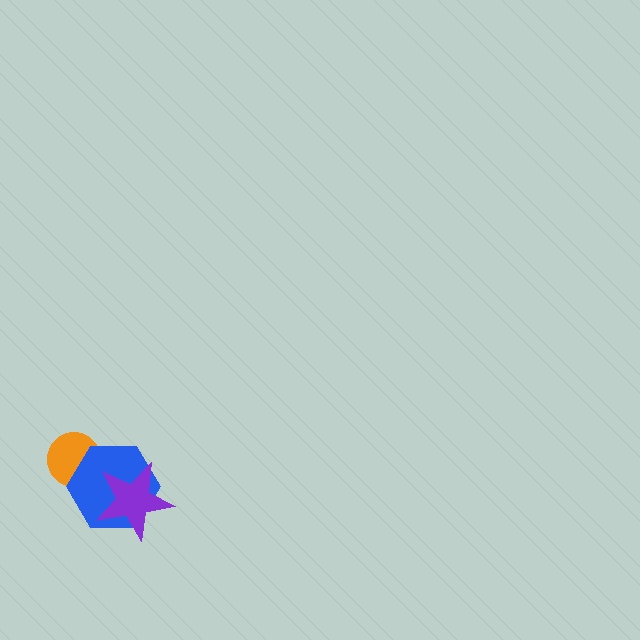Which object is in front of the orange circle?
The blue hexagon is in front of the orange circle.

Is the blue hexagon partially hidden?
Yes, it is partially covered by another shape.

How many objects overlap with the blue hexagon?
2 objects overlap with the blue hexagon.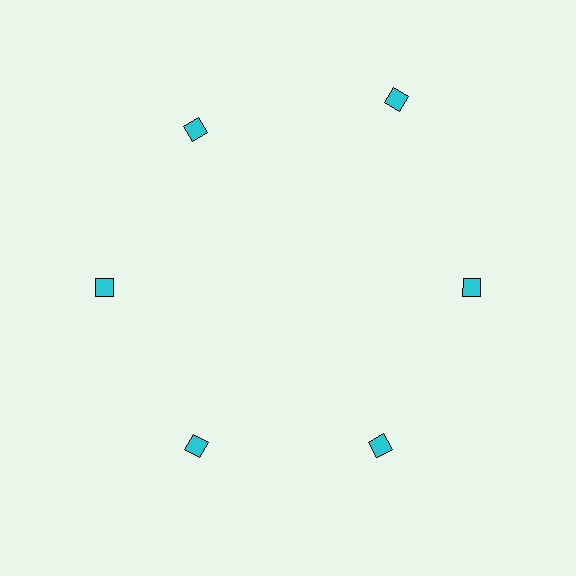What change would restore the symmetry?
The symmetry would be restored by moving it inward, back onto the ring so that all 6 diamonds sit at equal angles and equal distance from the center.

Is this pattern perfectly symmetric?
No. The 6 cyan diamonds are arranged in a ring, but one element near the 1 o'clock position is pushed outward from the center, breaking the 6-fold rotational symmetry.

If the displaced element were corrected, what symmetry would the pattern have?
It would have 6-fold rotational symmetry — the pattern would map onto itself every 60 degrees.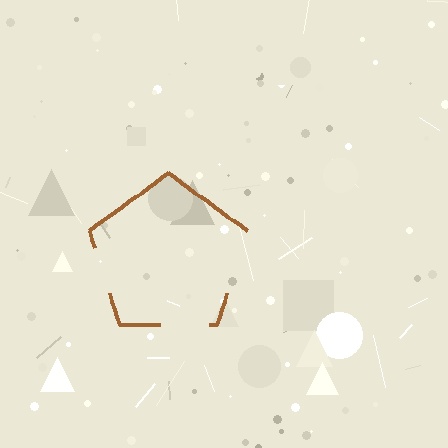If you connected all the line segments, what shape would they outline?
They would outline a pentagon.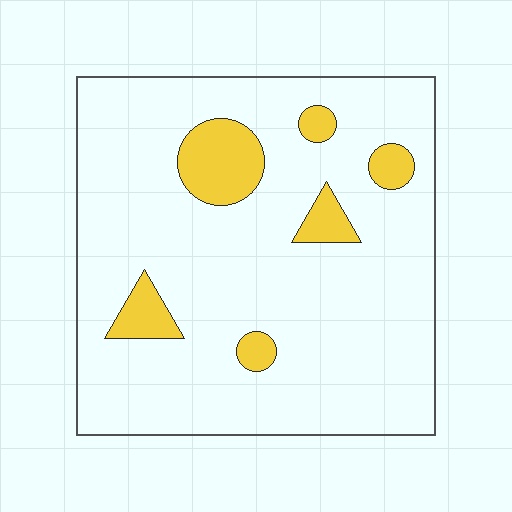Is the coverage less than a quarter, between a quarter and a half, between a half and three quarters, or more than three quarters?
Less than a quarter.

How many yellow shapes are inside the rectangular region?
6.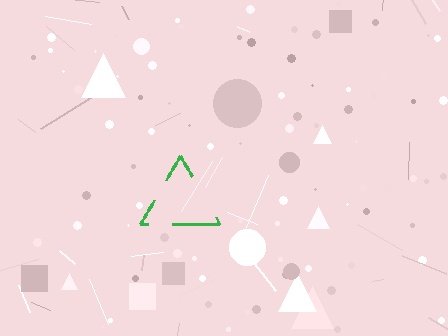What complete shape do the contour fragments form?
The contour fragments form a triangle.